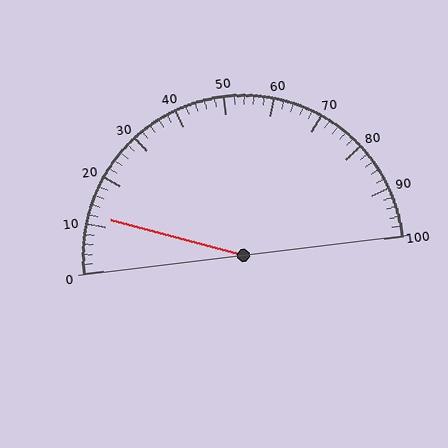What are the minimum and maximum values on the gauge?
The gauge ranges from 0 to 100.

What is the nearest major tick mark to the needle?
The nearest major tick mark is 10.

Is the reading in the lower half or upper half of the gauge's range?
The reading is in the lower half of the range (0 to 100).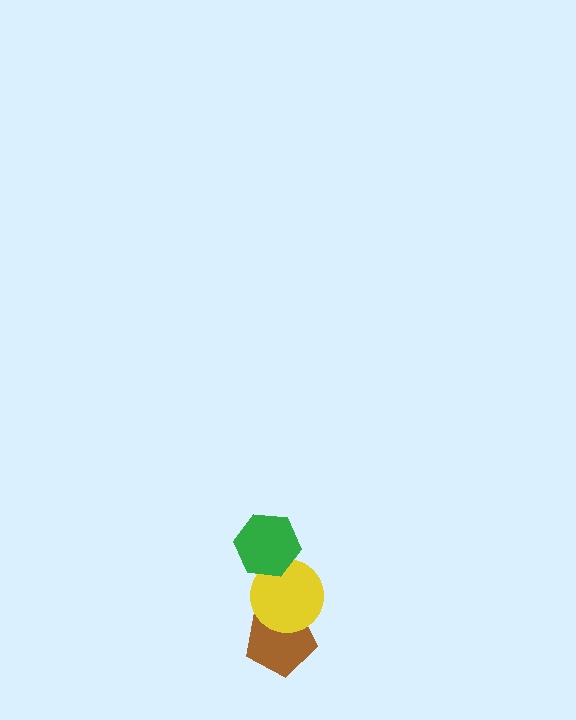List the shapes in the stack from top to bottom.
From top to bottom: the green hexagon, the yellow circle, the brown pentagon.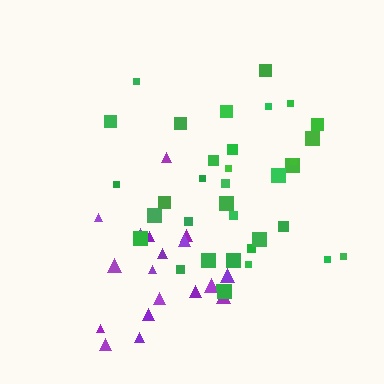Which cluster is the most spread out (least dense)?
Purple.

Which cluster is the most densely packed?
Green.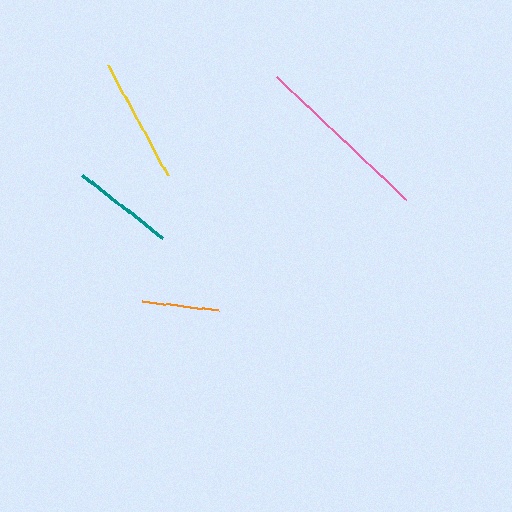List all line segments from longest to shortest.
From longest to shortest: pink, yellow, teal, orange.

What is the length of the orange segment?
The orange segment is approximately 76 pixels long.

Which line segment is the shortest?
The orange line is the shortest at approximately 76 pixels.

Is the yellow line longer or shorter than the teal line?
The yellow line is longer than the teal line.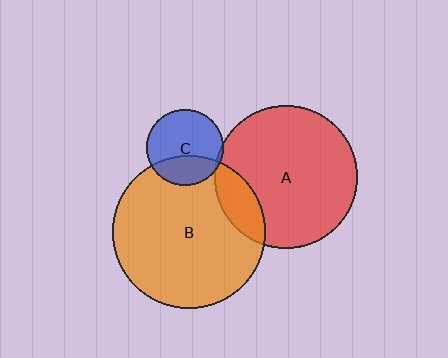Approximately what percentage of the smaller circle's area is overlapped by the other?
Approximately 5%.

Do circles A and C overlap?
Yes.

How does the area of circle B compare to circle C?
Approximately 4.0 times.